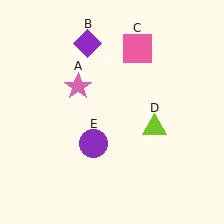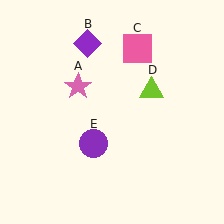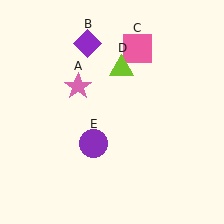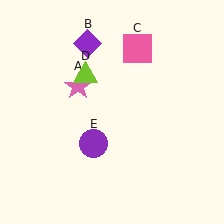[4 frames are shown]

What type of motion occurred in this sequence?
The lime triangle (object D) rotated counterclockwise around the center of the scene.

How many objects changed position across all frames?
1 object changed position: lime triangle (object D).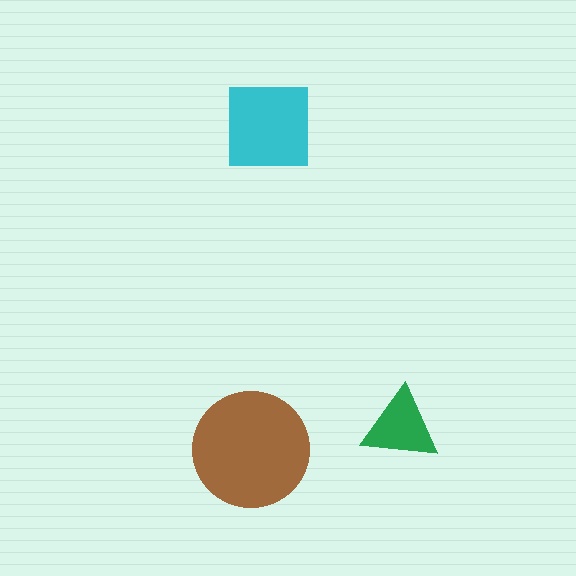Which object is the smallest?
The green triangle.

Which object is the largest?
The brown circle.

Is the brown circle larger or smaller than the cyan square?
Larger.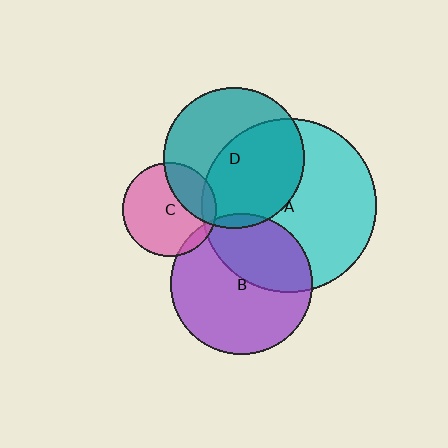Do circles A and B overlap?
Yes.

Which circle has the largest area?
Circle A (cyan).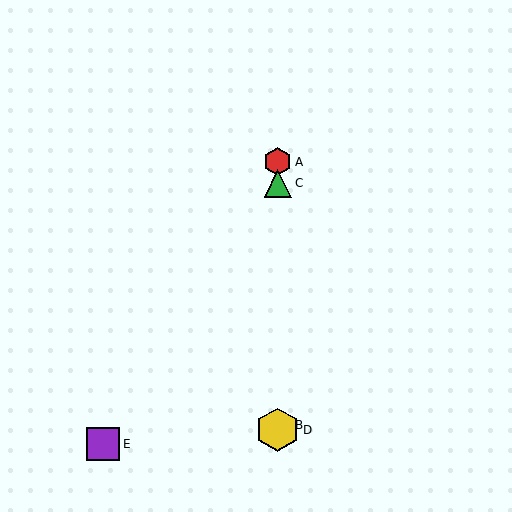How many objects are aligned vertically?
4 objects (A, B, C, D) are aligned vertically.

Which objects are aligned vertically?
Objects A, B, C, D are aligned vertically.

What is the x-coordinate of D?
Object D is at x≈278.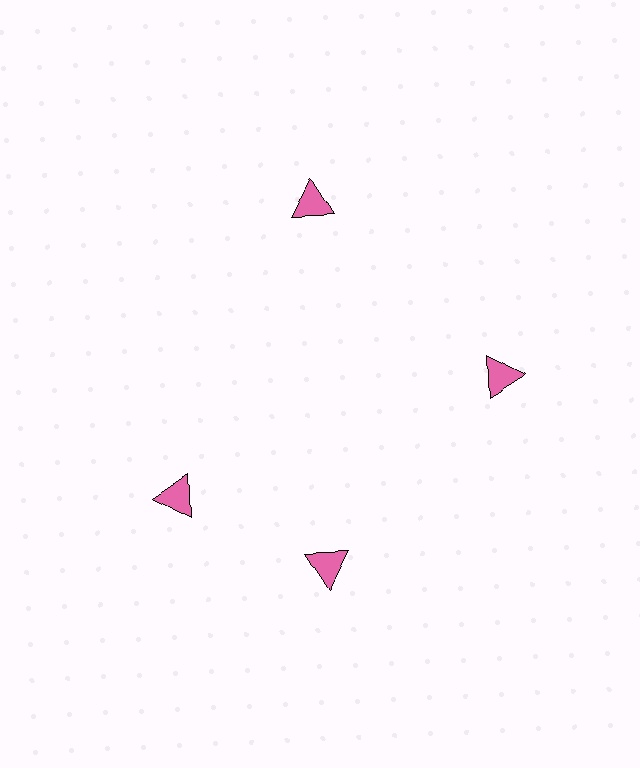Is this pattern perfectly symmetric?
No. The 4 pink triangles are arranged in a ring, but one element near the 9 o'clock position is rotated out of alignment along the ring, breaking the 4-fold rotational symmetry.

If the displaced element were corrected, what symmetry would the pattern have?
It would have 4-fold rotational symmetry — the pattern would map onto itself every 90 degrees.